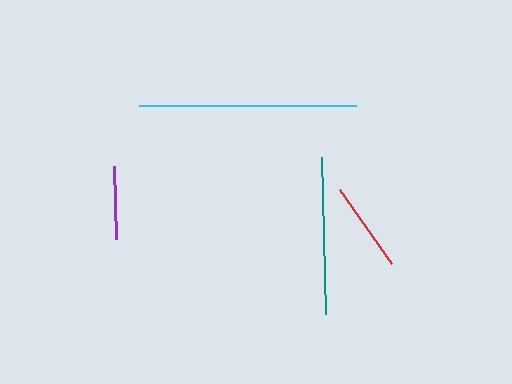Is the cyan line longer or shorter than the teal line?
The cyan line is longer than the teal line.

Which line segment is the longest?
The cyan line is the longest at approximately 217 pixels.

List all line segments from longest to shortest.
From longest to shortest: cyan, teal, red, purple.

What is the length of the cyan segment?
The cyan segment is approximately 217 pixels long.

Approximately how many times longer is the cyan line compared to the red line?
The cyan line is approximately 2.4 times the length of the red line.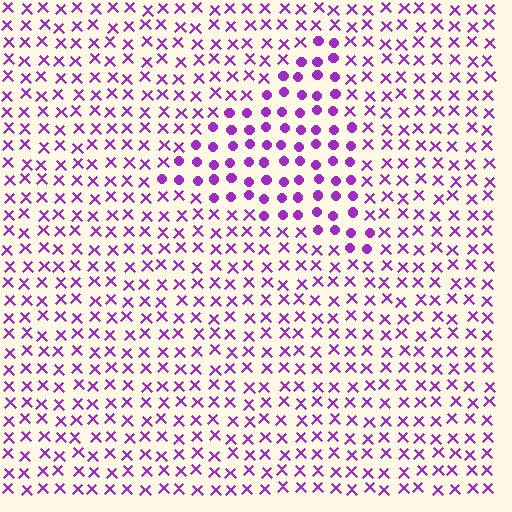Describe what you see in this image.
The image is filled with small purple elements arranged in a uniform grid. A triangle-shaped region contains circles, while the surrounding area contains X marks. The boundary is defined purely by the change in element shape.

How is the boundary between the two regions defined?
The boundary is defined by a change in element shape: circles inside vs. X marks outside. All elements share the same color and spacing.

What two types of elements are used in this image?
The image uses circles inside the triangle region and X marks outside it.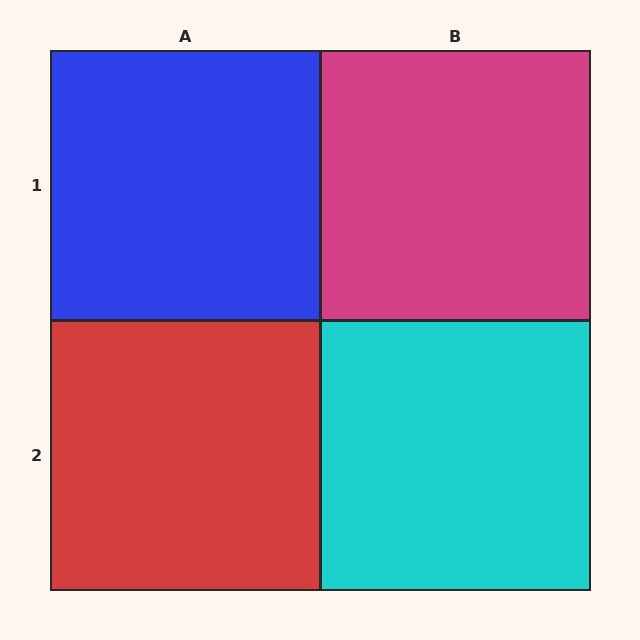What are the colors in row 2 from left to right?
Red, cyan.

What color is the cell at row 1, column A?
Blue.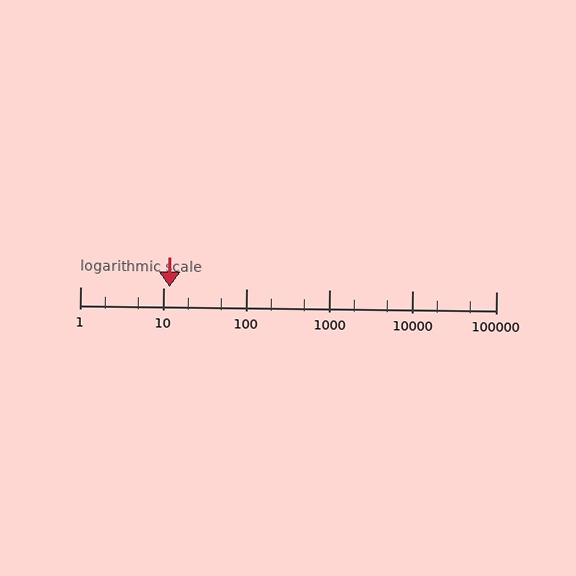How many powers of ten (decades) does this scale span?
The scale spans 5 decades, from 1 to 100000.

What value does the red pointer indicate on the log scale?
The pointer indicates approximately 12.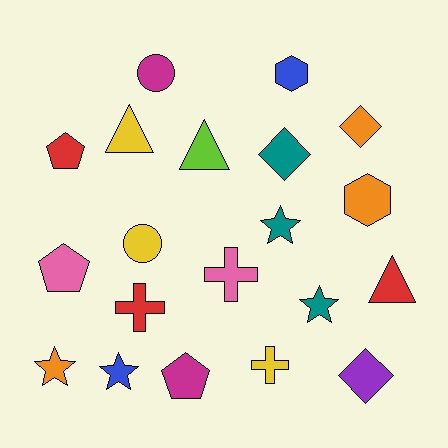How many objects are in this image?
There are 20 objects.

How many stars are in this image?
There are 4 stars.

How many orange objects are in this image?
There are 3 orange objects.